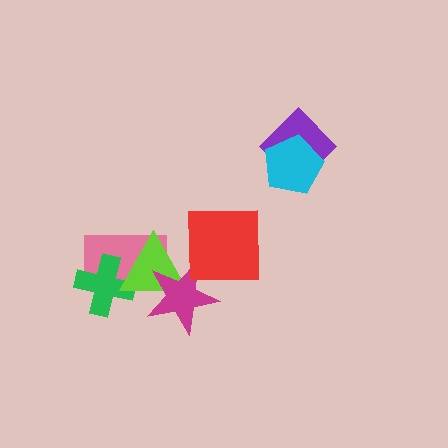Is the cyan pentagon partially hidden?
No, no other shape covers it.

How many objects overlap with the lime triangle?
4 objects overlap with the lime triangle.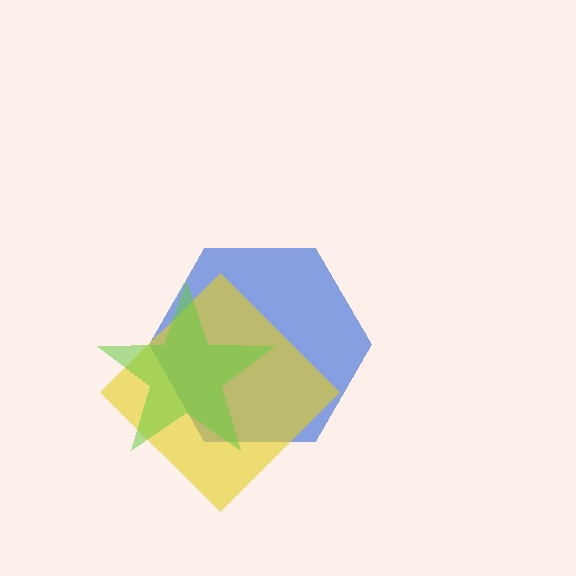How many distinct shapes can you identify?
There are 3 distinct shapes: a blue hexagon, a yellow diamond, a lime star.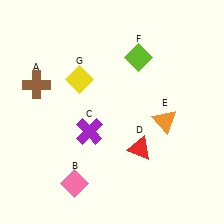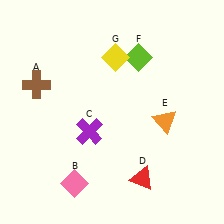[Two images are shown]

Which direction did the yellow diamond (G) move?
The yellow diamond (G) moved right.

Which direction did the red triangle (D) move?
The red triangle (D) moved down.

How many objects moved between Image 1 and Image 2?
2 objects moved between the two images.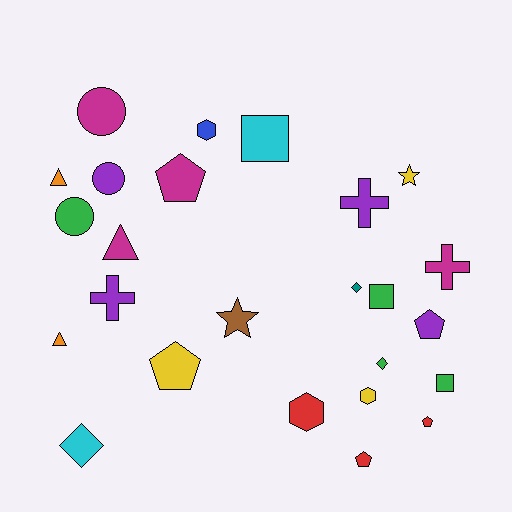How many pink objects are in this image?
There are no pink objects.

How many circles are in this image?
There are 3 circles.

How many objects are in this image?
There are 25 objects.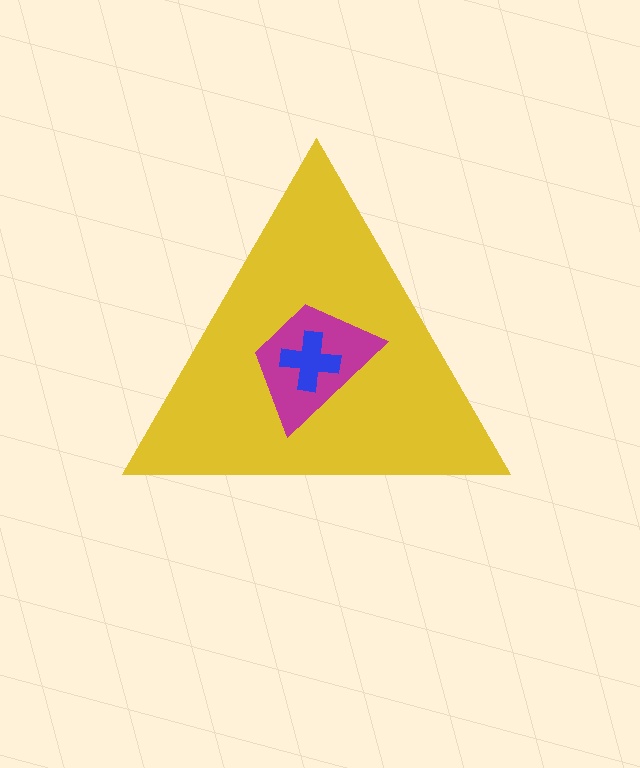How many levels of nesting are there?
3.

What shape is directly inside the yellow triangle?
The magenta trapezoid.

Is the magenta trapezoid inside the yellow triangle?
Yes.